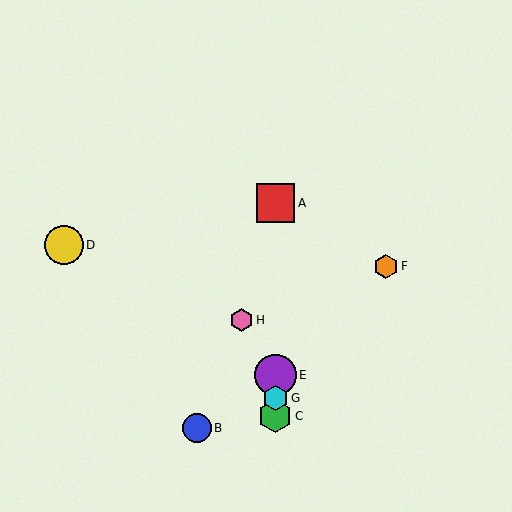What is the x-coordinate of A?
Object A is at x≈275.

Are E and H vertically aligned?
No, E is at x≈275 and H is at x≈242.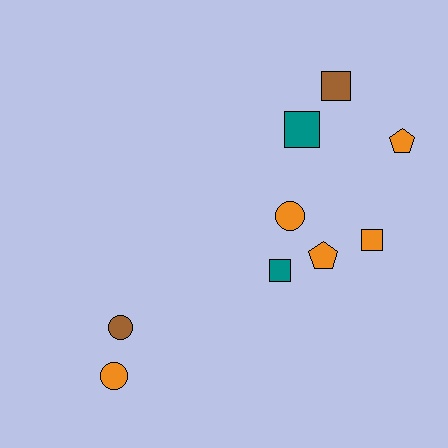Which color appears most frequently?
Orange, with 5 objects.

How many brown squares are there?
There is 1 brown square.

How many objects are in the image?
There are 9 objects.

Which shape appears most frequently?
Square, with 4 objects.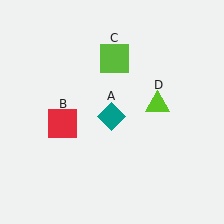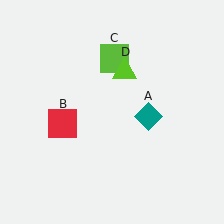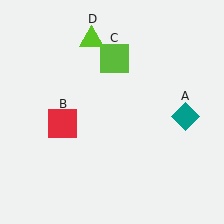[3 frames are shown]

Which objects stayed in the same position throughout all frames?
Red square (object B) and lime square (object C) remained stationary.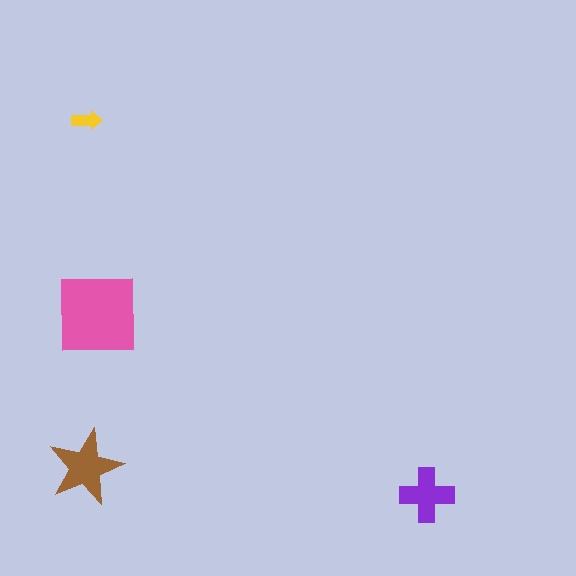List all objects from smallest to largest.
The yellow arrow, the purple cross, the brown star, the pink square.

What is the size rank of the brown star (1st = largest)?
2nd.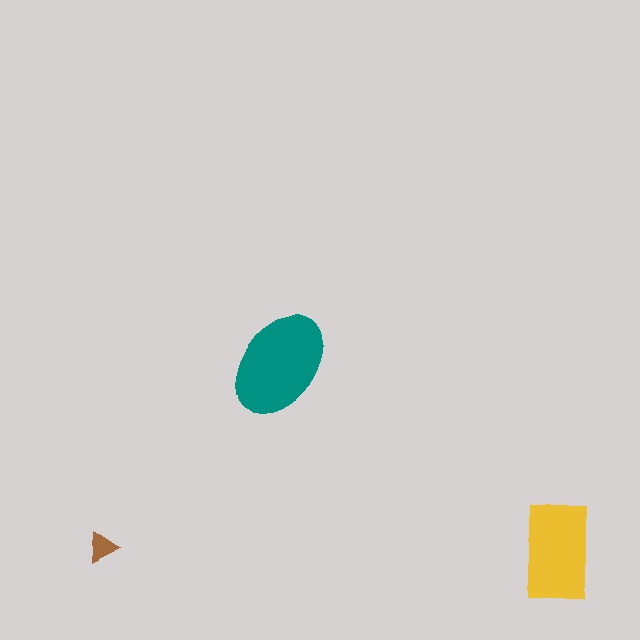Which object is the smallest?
The brown triangle.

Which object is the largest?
The teal ellipse.